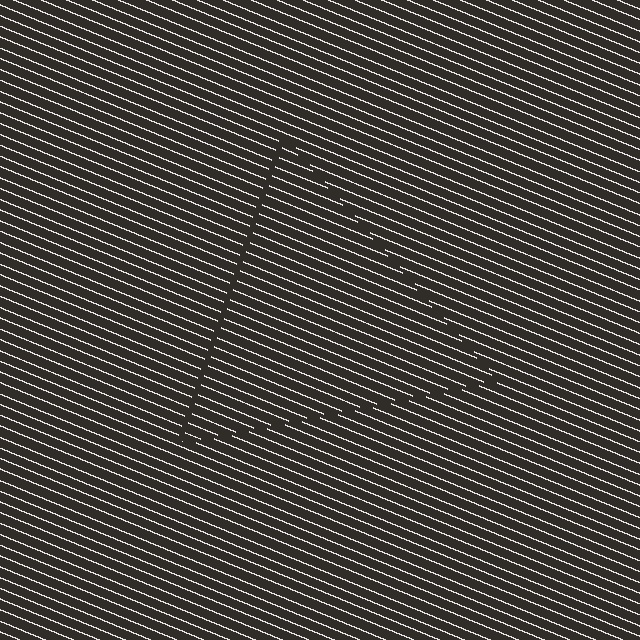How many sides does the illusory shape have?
3 sides — the line-ends trace a triangle.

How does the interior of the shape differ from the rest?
The interior of the shape contains the same grating, shifted by half a period — the contour is defined by the phase discontinuity where line-ends from the inner and outer gratings abut.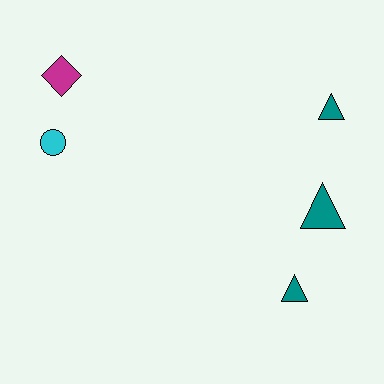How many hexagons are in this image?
There are no hexagons.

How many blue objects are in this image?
There are no blue objects.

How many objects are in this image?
There are 5 objects.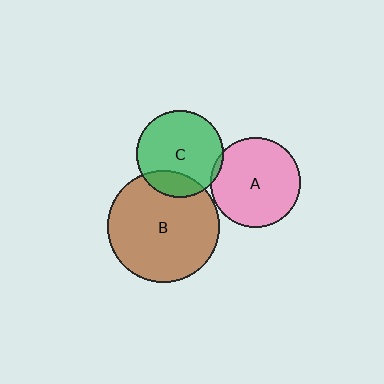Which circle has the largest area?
Circle B (brown).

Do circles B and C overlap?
Yes.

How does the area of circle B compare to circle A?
Approximately 1.5 times.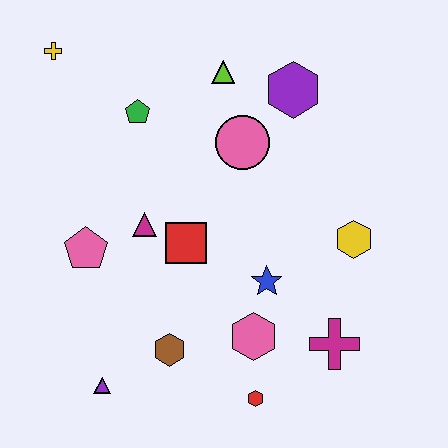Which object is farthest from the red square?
The yellow cross is farthest from the red square.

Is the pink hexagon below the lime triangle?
Yes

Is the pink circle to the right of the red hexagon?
No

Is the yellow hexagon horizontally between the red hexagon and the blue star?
No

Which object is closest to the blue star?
The pink hexagon is closest to the blue star.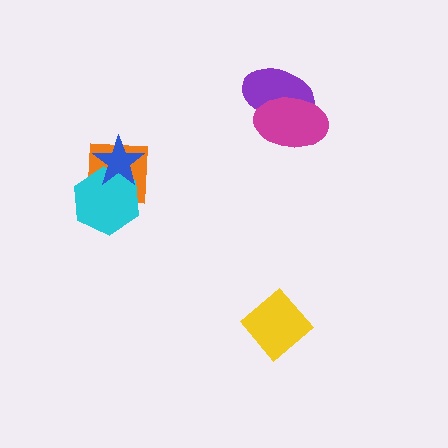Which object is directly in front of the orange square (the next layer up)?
The cyan hexagon is directly in front of the orange square.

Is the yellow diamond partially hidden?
No, no other shape covers it.